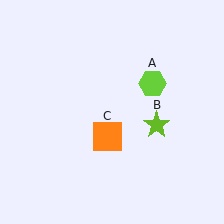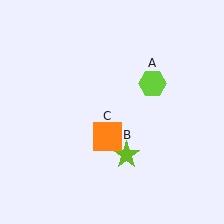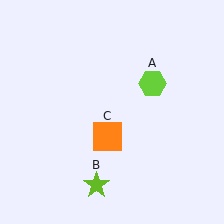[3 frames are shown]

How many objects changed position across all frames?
1 object changed position: lime star (object B).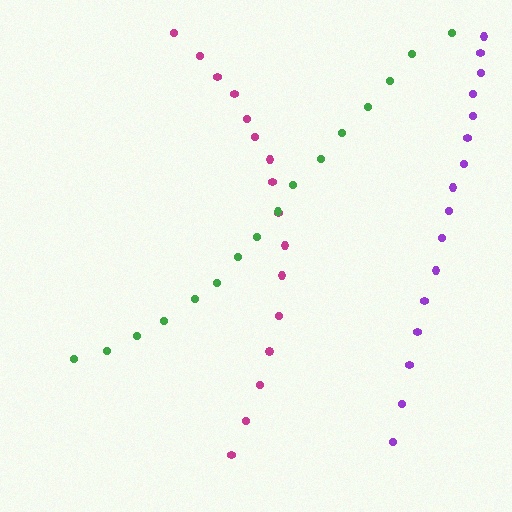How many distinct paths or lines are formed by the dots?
There are 3 distinct paths.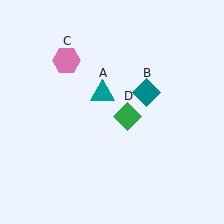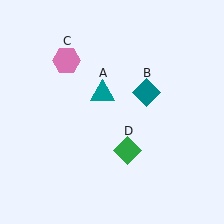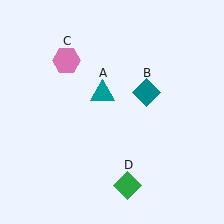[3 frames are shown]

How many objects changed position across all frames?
1 object changed position: green diamond (object D).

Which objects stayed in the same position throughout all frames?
Teal triangle (object A) and teal diamond (object B) and pink hexagon (object C) remained stationary.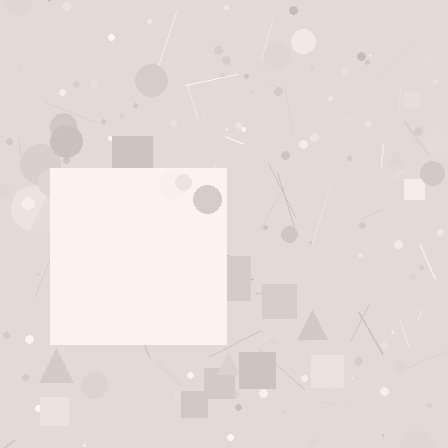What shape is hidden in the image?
A square is hidden in the image.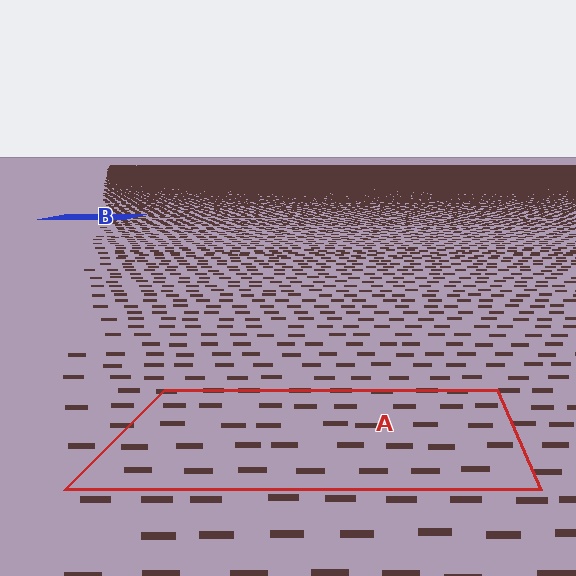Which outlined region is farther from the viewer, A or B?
Region B is farther from the viewer — the texture elements inside it appear smaller and more densely packed.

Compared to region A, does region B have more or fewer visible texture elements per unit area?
Region B has more texture elements per unit area — they are packed more densely because it is farther away.